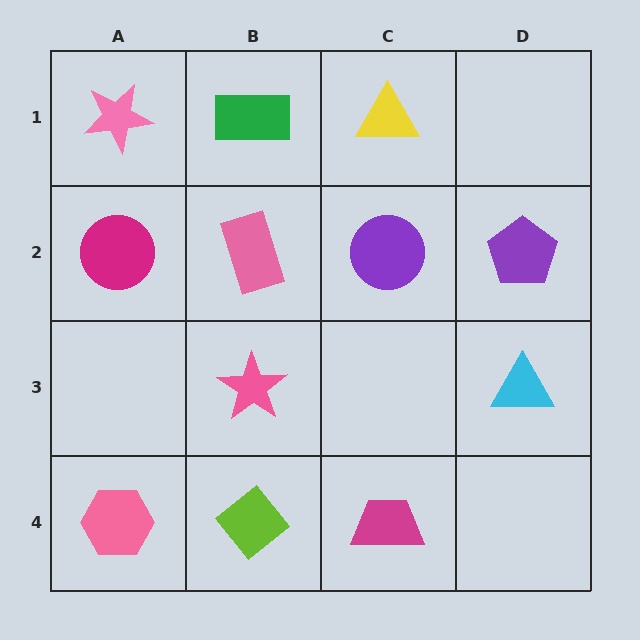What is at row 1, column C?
A yellow triangle.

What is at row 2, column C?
A purple circle.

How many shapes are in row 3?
2 shapes.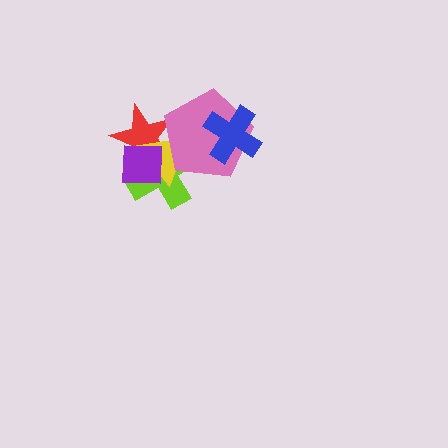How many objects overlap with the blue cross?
1 object overlaps with the blue cross.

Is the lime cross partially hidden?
Yes, it is partially covered by another shape.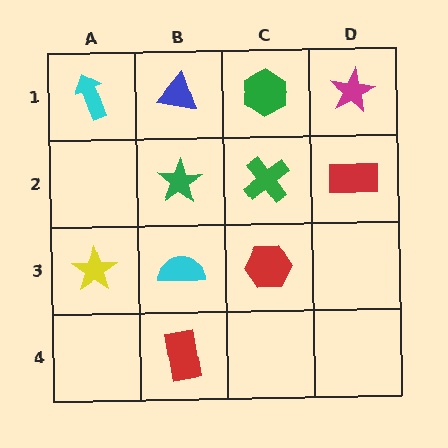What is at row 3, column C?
A red hexagon.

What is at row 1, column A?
A cyan arrow.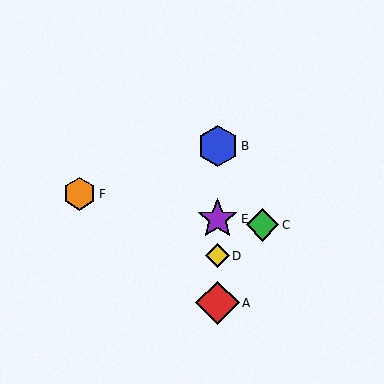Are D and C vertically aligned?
No, D is at x≈218 and C is at x≈262.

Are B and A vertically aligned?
Yes, both are at x≈218.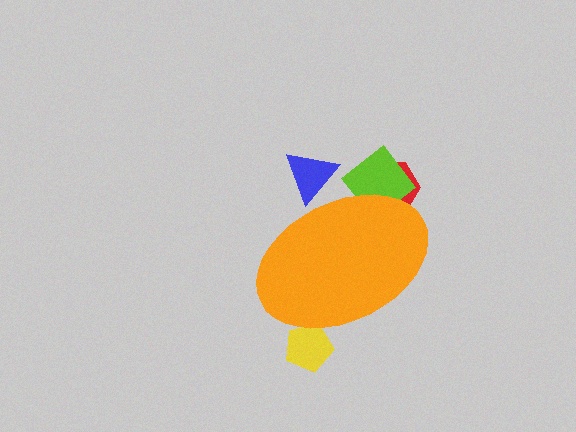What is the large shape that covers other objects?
An orange ellipse.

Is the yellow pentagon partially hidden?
Yes, the yellow pentagon is partially hidden behind the orange ellipse.